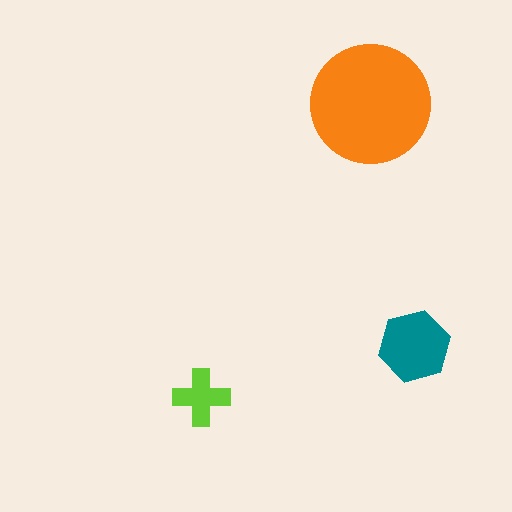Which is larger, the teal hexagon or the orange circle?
The orange circle.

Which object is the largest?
The orange circle.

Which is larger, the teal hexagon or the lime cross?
The teal hexagon.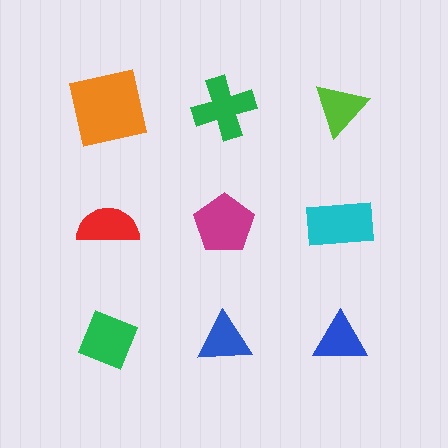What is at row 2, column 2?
A magenta pentagon.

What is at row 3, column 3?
A blue triangle.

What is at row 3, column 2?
A blue triangle.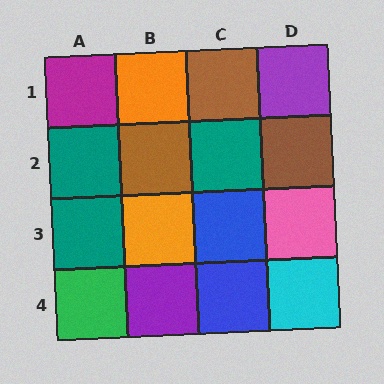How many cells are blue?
2 cells are blue.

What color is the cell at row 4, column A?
Green.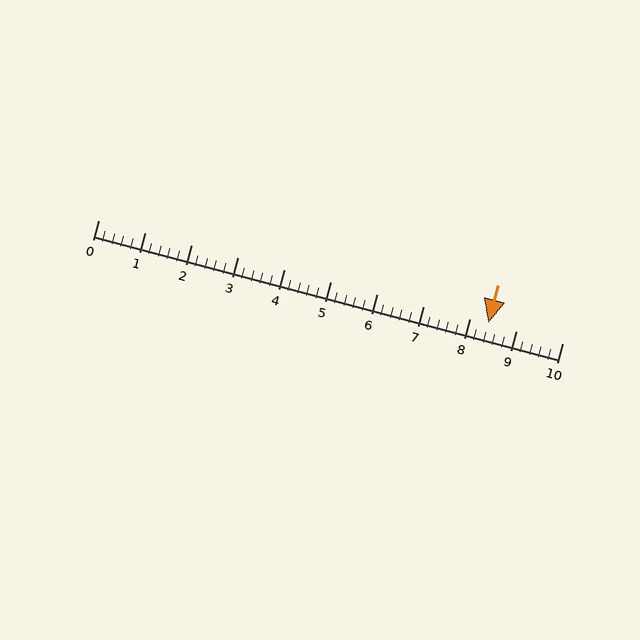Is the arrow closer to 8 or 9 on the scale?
The arrow is closer to 8.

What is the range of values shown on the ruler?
The ruler shows values from 0 to 10.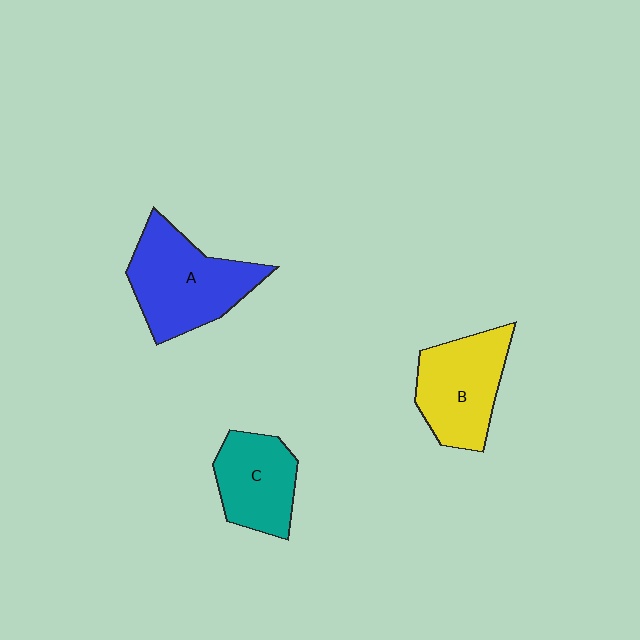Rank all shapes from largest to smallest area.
From largest to smallest: A (blue), B (yellow), C (teal).